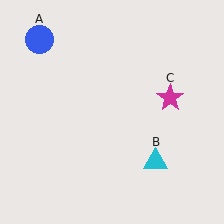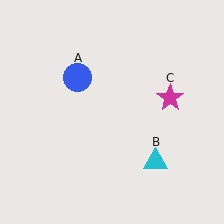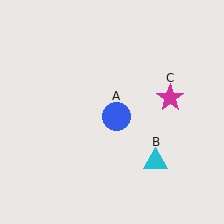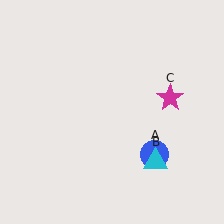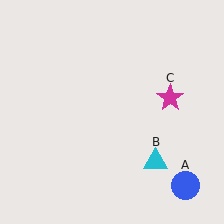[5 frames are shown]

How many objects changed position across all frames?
1 object changed position: blue circle (object A).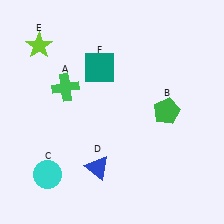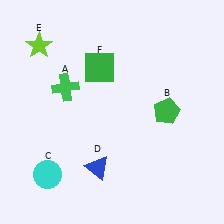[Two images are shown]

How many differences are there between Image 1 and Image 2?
There is 1 difference between the two images.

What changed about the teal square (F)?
In Image 1, F is teal. In Image 2, it changed to green.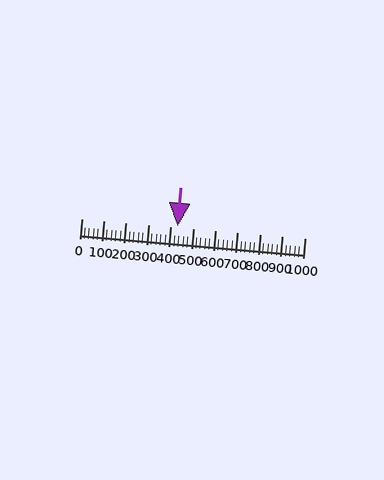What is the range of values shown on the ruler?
The ruler shows values from 0 to 1000.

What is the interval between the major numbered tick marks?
The major tick marks are spaced 100 units apart.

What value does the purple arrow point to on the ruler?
The purple arrow points to approximately 432.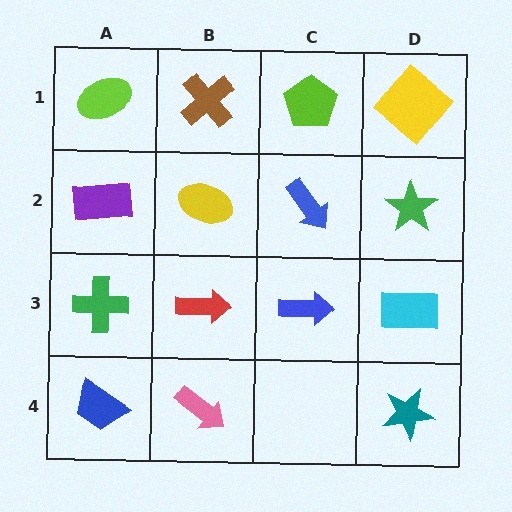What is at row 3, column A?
A green cross.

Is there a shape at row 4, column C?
No, that cell is empty.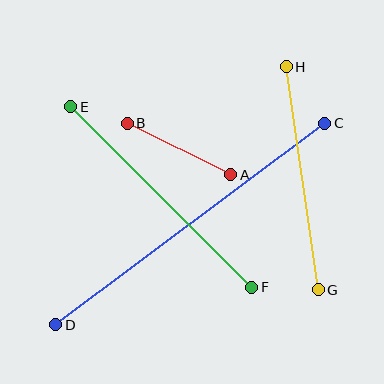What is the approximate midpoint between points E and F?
The midpoint is at approximately (161, 197) pixels.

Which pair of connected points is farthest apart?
Points C and D are farthest apart.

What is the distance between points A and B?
The distance is approximately 116 pixels.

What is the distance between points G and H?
The distance is approximately 226 pixels.